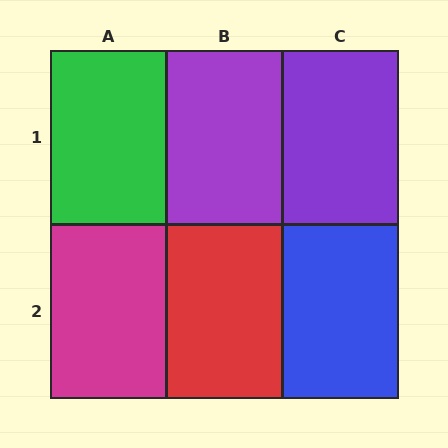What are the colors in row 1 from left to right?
Green, purple, purple.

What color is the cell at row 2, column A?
Magenta.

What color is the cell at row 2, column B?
Red.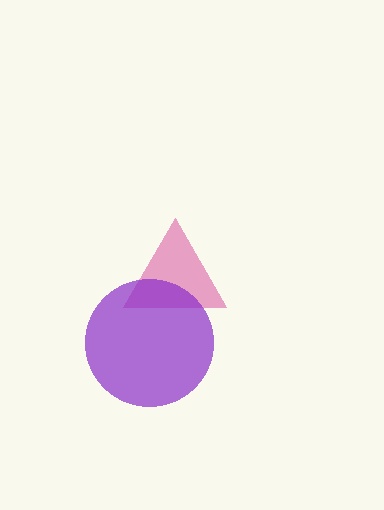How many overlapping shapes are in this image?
There are 2 overlapping shapes in the image.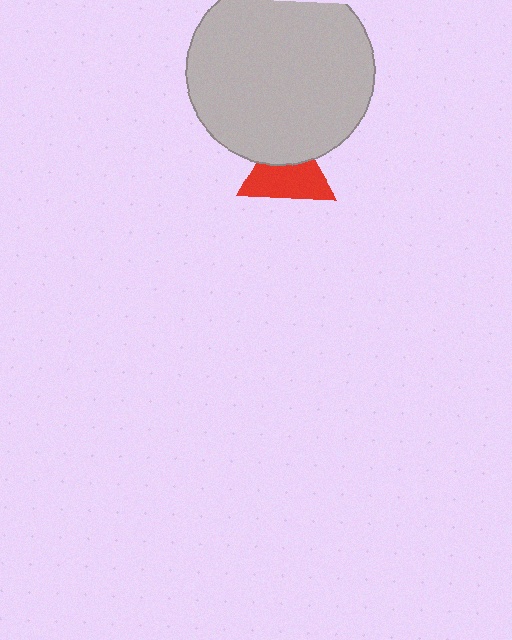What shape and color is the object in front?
The object in front is a light gray circle.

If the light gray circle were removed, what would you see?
You would see the complete red triangle.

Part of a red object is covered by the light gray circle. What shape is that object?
It is a triangle.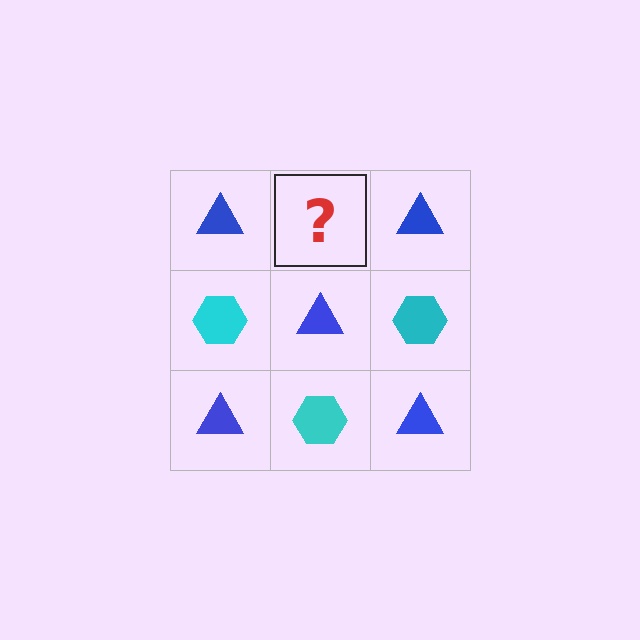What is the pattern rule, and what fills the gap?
The rule is that it alternates blue triangle and cyan hexagon in a checkerboard pattern. The gap should be filled with a cyan hexagon.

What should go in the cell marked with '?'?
The missing cell should contain a cyan hexagon.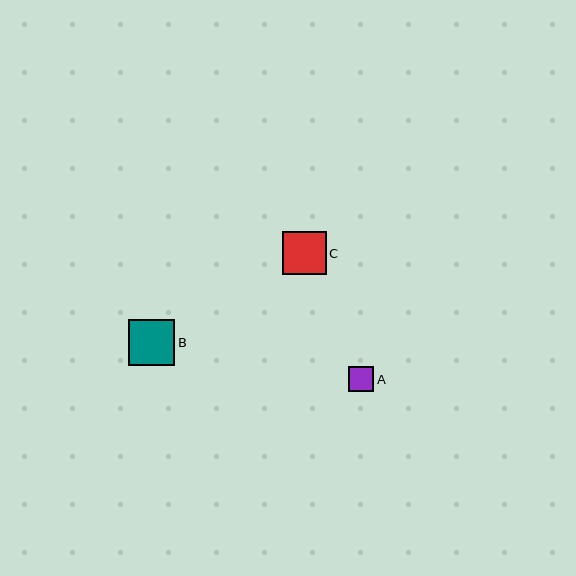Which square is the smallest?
Square A is the smallest with a size of approximately 25 pixels.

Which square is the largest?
Square B is the largest with a size of approximately 46 pixels.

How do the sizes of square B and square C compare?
Square B and square C are approximately the same size.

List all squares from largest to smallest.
From largest to smallest: B, C, A.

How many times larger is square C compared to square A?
Square C is approximately 1.7 times the size of square A.